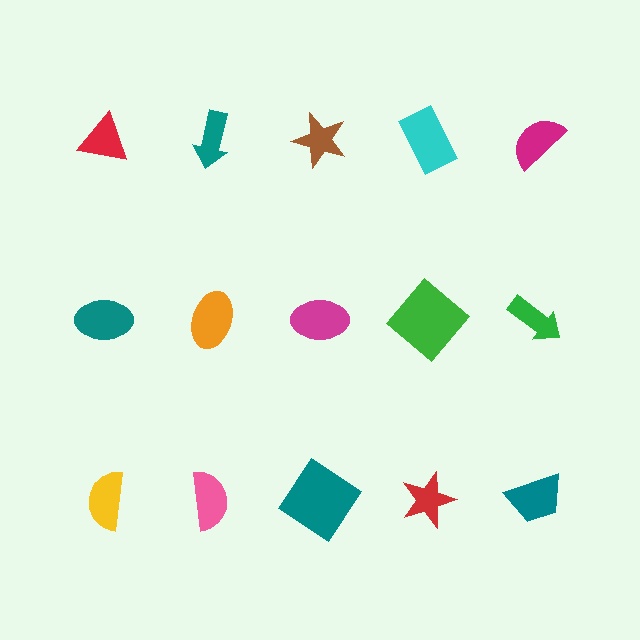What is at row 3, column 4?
A red star.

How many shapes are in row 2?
5 shapes.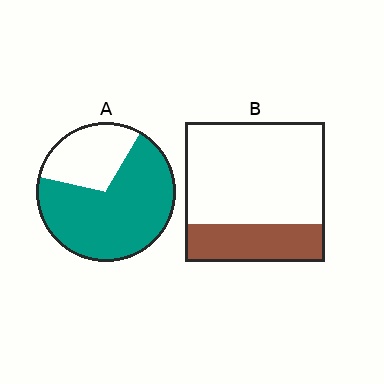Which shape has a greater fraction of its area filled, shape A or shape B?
Shape A.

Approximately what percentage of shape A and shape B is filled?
A is approximately 70% and B is approximately 25%.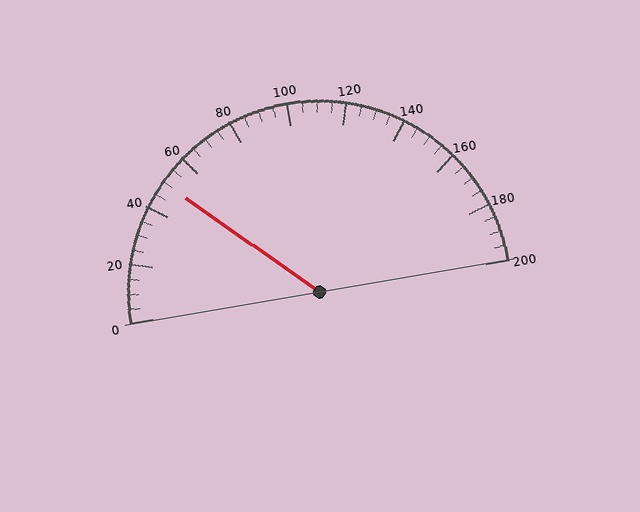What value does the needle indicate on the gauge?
The needle indicates approximately 50.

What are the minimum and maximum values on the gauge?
The gauge ranges from 0 to 200.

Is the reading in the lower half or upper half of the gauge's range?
The reading is in the lower half of the range (0 to 200).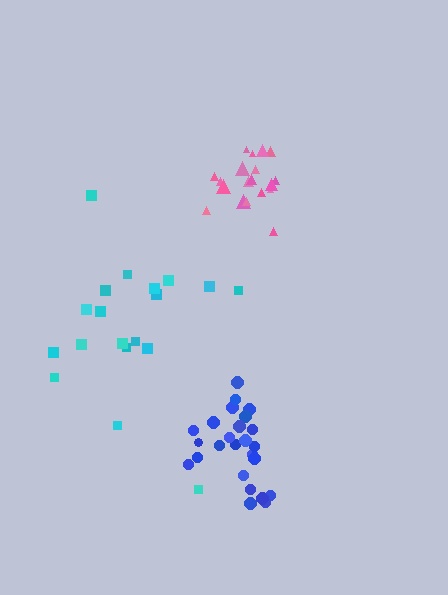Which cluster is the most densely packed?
Pink.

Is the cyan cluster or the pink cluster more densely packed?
Pink.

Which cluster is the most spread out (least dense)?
Cyan.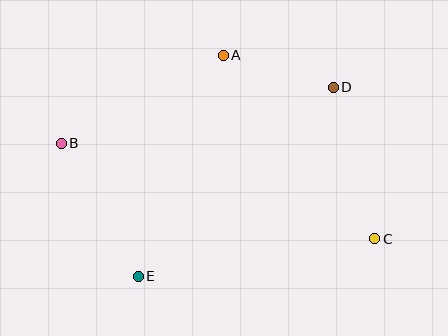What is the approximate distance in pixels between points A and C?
The distance between A and C is approximately 238 pixels.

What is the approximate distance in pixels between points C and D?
The distance between C and D is approximately 157 pixels.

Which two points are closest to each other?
Points A and D are closest to each other.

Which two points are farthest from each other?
Points B and C are farthest from each other.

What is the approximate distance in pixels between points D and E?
The distance between D and E is approximately 272 pixels.